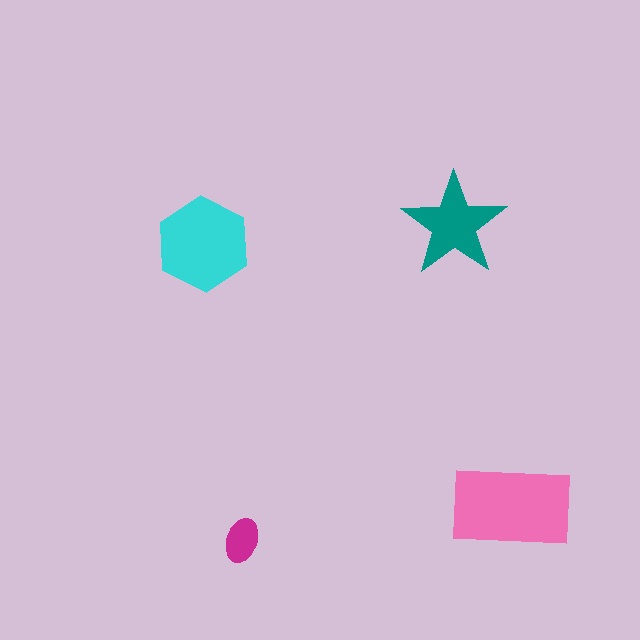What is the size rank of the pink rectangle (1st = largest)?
1st.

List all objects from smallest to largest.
The magenta ellipse, the teal star, the cyan hexagon, the pink rectangle.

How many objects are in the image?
There are 4 objects in the image.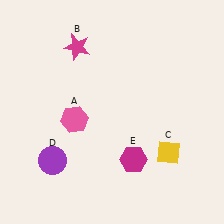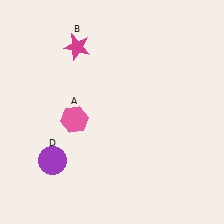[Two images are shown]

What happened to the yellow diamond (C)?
The yellow diamond (C) was removed in Image 2. It was in the bottom-right area of Image 1.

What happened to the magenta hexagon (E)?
The magenta hexagon (E) was removed in Image 2. It was in the bottom-right area of Image 1.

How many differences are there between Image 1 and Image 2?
There are 2 differences between the two images.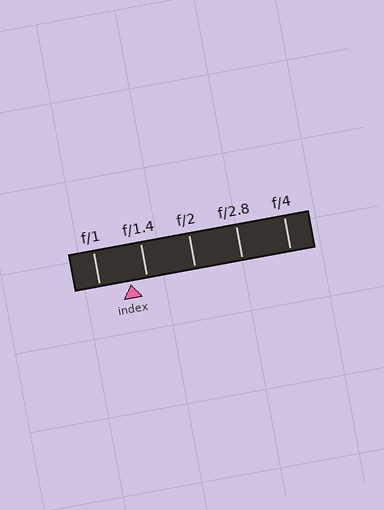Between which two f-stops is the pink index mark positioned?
The index mark is between f/1 and f/1.4.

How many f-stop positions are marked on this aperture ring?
There are 5 f-stop positions marked.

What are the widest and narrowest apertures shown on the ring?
The widest aperture shown is f/1 and the narrowest is f/4.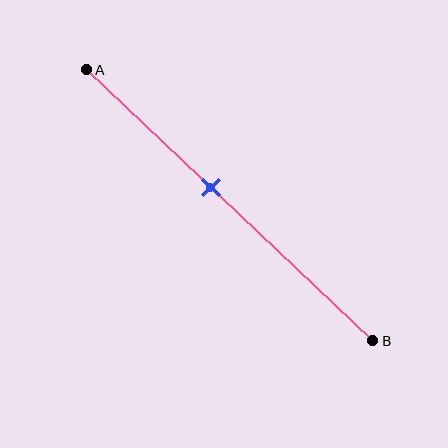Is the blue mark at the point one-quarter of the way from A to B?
No, the mark is at about 45% from A, not at the 25% one-quarter point.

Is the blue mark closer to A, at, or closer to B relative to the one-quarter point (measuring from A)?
The blue mark is closer to point B than the one-quarter point of segment AB.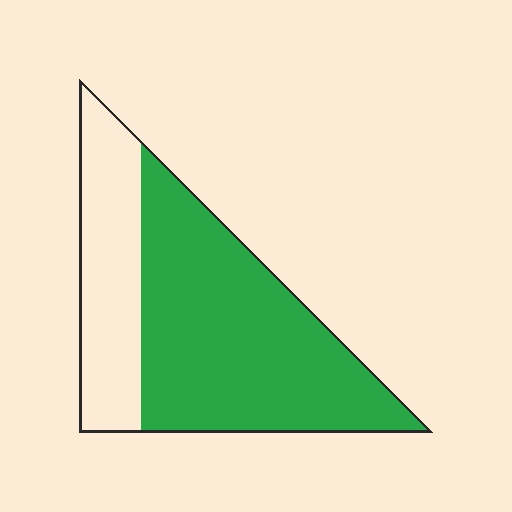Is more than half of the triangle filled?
Yes.